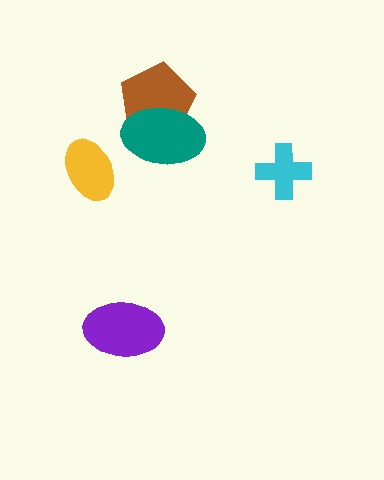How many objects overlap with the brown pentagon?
1 object overlaps with the brown pentagon.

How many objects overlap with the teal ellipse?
1 object overlaps with the teal ellipse.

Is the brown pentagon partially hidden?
Yes, it is partially covered by another shape.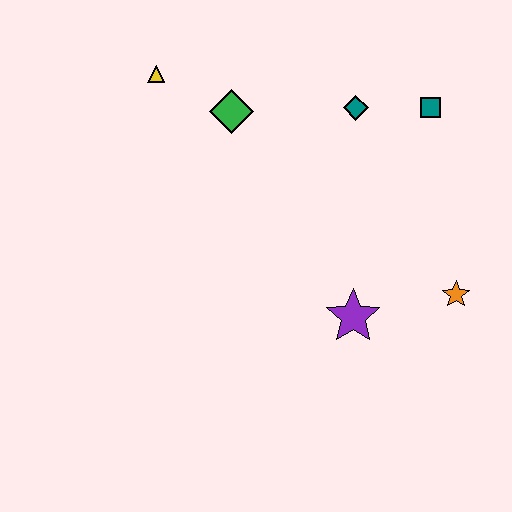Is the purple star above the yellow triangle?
No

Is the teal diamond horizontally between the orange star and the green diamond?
Yes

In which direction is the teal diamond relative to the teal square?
The teal diamond is to the left of the teal square.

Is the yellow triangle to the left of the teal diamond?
Yes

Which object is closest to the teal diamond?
The teal square is closest to the teal diamond.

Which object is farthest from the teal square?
The yellow triangle is farthest from the teal square.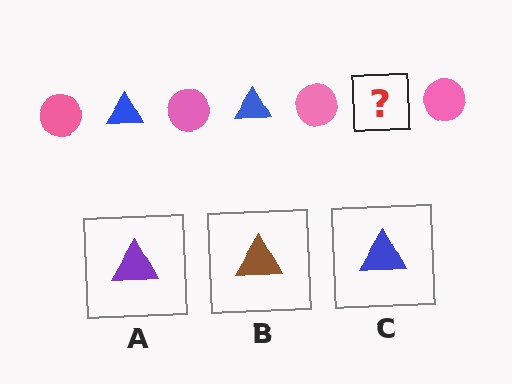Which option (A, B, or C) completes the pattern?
C.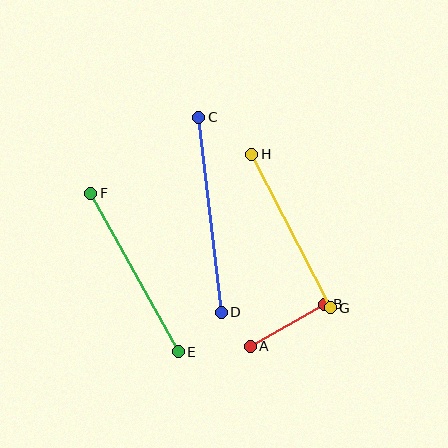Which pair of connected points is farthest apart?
Points C and D are farthest apart.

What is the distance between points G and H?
The distance is approximately 172 pixels.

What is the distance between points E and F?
The distance is approximately 181 pixels.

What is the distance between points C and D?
The distance is approximately 196 pixels.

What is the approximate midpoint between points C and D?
The midpoint is at approximately (210, 215) pixels.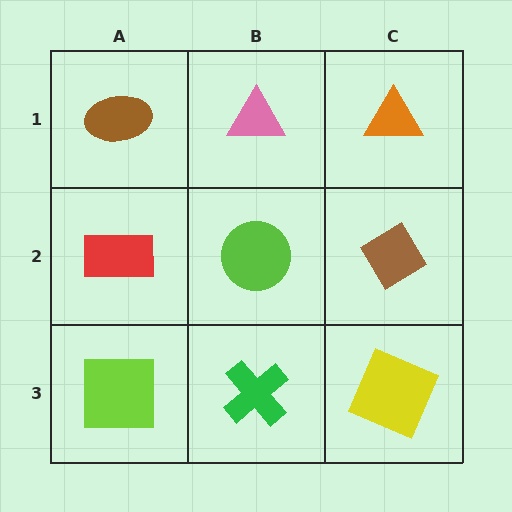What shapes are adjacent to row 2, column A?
A brown ellipse (row 1, column A), a lime square (row 3, column A), a lime circle (row 2, column B).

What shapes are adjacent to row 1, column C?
A brown diamond (row 2, column C), a pink triangle (row 1, column B).